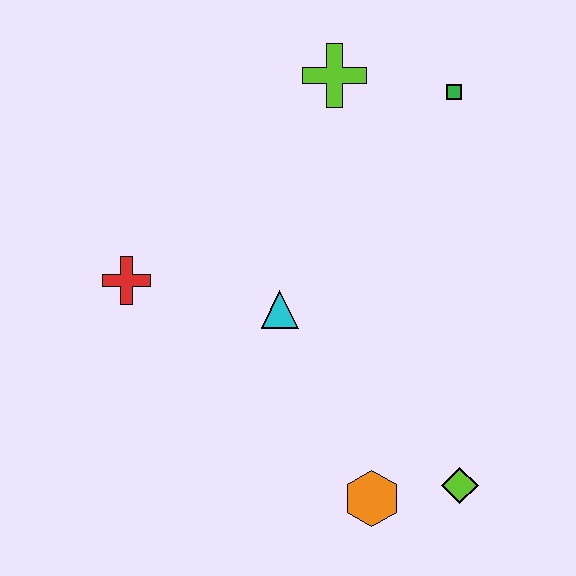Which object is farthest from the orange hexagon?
The lime cross is farthest from the orange hexagon.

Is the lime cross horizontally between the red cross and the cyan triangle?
No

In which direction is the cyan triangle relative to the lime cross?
The cyan triangle is below the lime cross.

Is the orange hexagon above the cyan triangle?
No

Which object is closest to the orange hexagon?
The lime diamond is closest to the orange hexagon.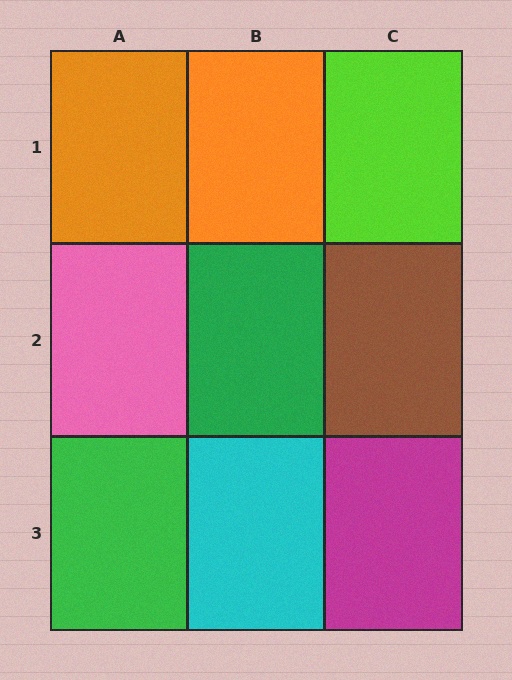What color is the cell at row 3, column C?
Magenta.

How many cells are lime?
1 cell is lime.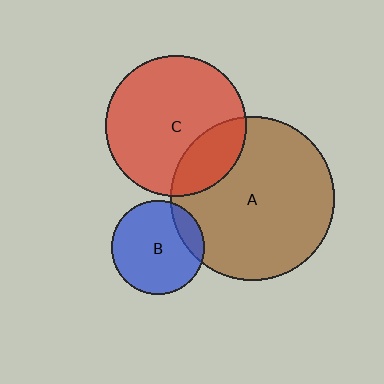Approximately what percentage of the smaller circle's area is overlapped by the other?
Approximately 15%.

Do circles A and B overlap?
Yes.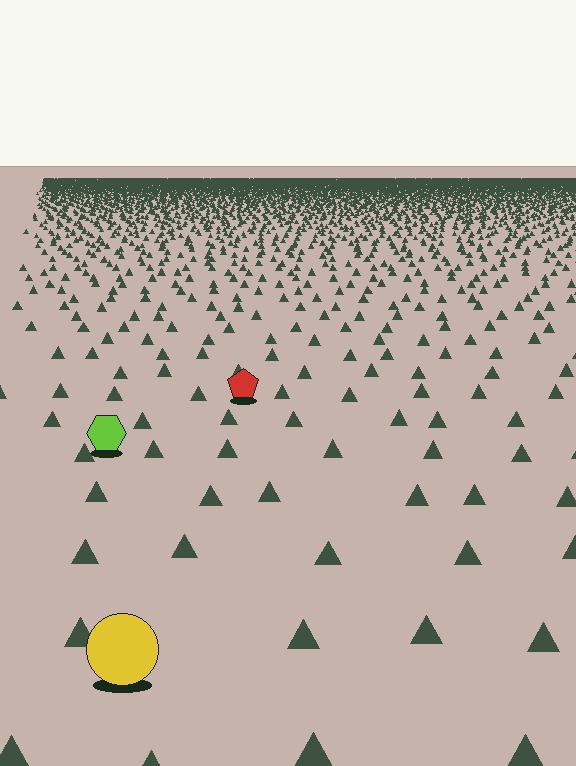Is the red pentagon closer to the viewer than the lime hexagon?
No. The lime hexagon is closer — you can tell from the texture gradient: the ground texture is coarser near it.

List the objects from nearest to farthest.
From nearest to farthest: the yellow circle, the lime hexagon, the red pentagon.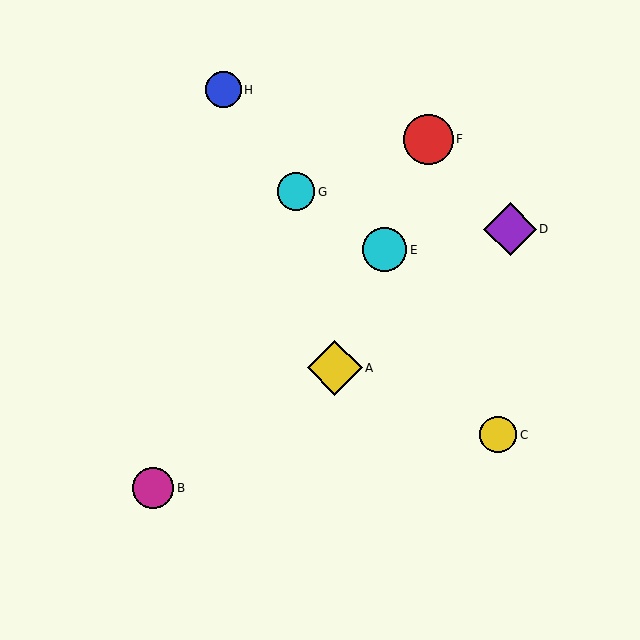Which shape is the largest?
The yellow diamond (labeled A) is the largest.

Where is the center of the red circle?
The center of the red circle is at (428, 139).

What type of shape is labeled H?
Shape H is a blue circle.